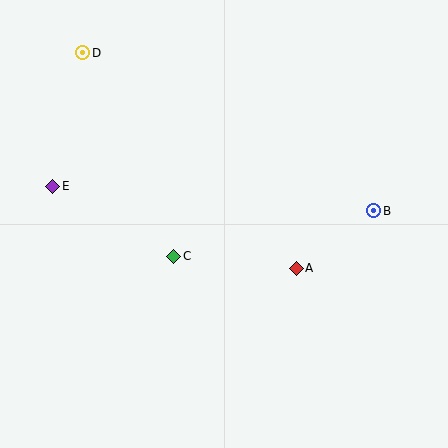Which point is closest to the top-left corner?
Point D is closest to the top-left corner.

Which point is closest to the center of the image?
Point C at (174, 256) is closest to the center.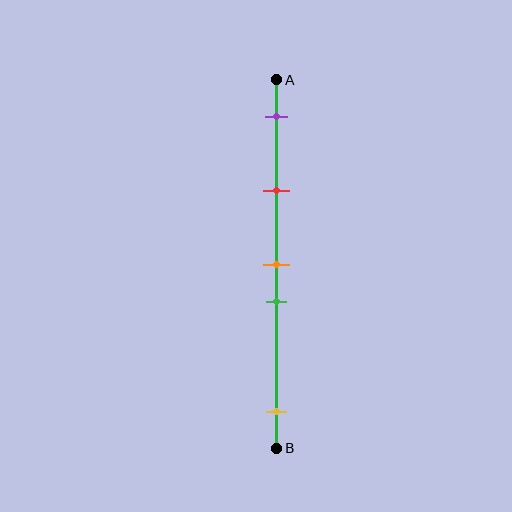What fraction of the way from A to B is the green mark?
The green mark is approximately 60% (0.6) of the way from A to B.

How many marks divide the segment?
There are 5 marks dividing the segment.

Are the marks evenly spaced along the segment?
No, the marks are not evenly spaced.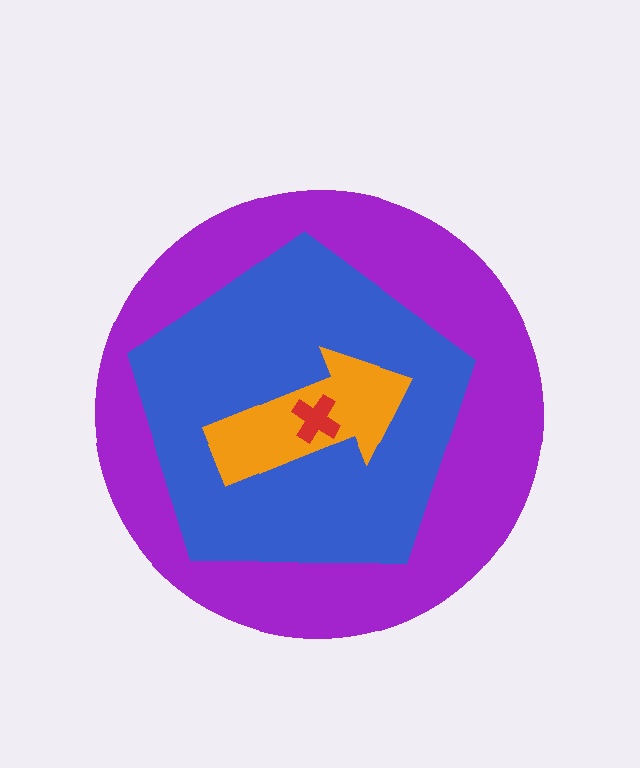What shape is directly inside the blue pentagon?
The orange arrow.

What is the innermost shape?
The red cross.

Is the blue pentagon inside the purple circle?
Yes.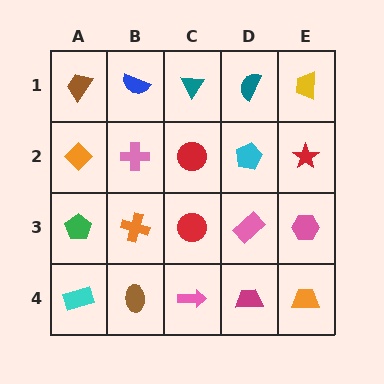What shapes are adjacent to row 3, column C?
A red circle (row 2, column C), a pink arrow (row 4, column C), an orange cross (row 3, column B), a pink rectangle (row 3, column D).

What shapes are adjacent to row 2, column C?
A teal triangle (row 1, column C), a red circle (row 3, column C), a pink cross (row 2, column B), a cyan pentagon (row 2, column D).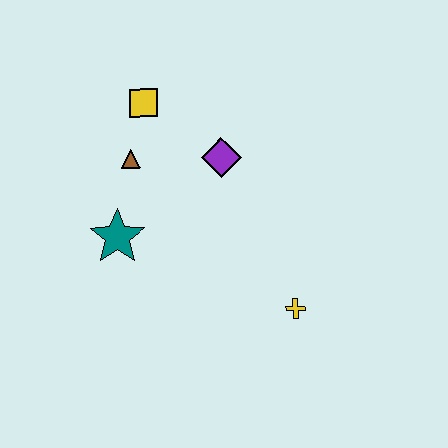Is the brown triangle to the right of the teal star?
Yes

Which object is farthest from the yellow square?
The yellow cross is farthest from the yellow square.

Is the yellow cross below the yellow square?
Yes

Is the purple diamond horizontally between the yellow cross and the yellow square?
Yes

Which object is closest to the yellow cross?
The purple diamond is closest to the yellow cross.